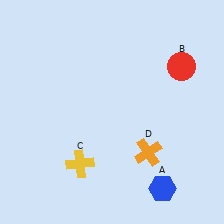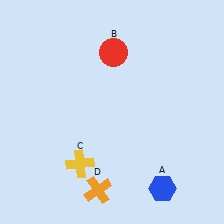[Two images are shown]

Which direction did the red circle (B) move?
The red circle (B) moved left.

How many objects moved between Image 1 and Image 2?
2 objects moved between the two images.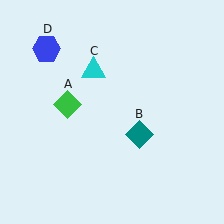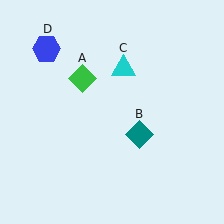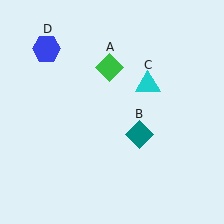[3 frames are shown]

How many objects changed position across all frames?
2 objects changed position: green diamond (object A), cyan triangle (object C).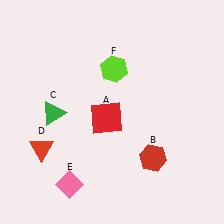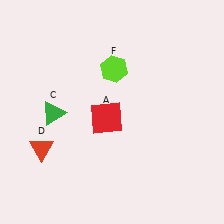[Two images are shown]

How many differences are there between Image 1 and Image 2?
There are 2 differences between the two images.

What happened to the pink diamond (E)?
The pink diamond (E) was removed in Image 2. It was in the bottom-left area of Image 1.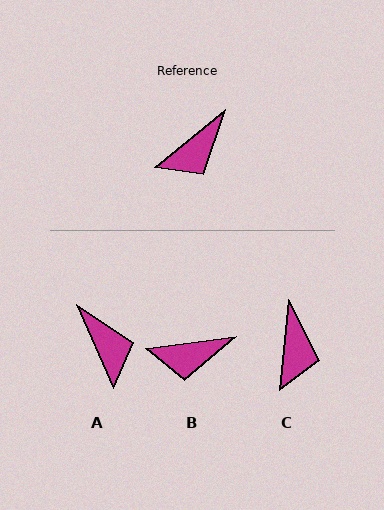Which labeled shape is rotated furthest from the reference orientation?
A, about 75 degrees away.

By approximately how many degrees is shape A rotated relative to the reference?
Approximately 75 degrees counter-clockwise.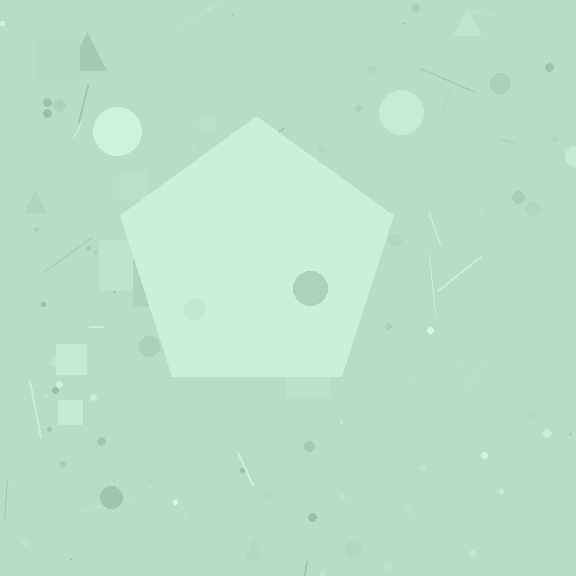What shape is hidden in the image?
A pentagon is hidden in the image.